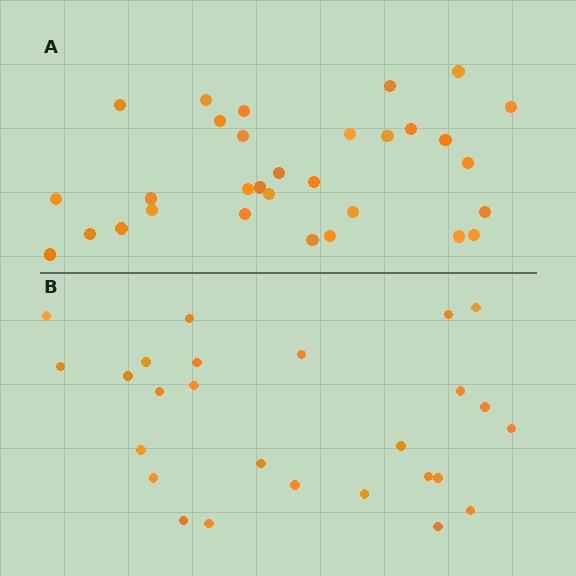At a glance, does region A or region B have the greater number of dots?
Region A (the top region) has more dots.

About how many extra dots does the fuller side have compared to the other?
Region A has about 5 more dots than region B.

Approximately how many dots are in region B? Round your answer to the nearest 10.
About 30 dots. (The exact count is 26, which rounds to 30.)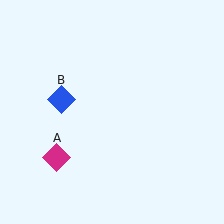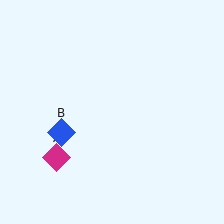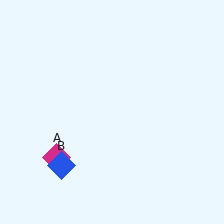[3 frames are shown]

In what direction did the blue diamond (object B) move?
The blue diamond (object B) moved down.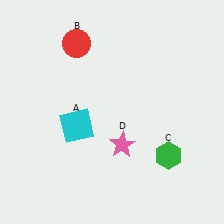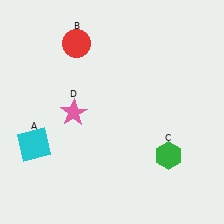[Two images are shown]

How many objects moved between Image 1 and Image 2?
2 objects moved between the two images.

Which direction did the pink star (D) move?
The pink star (D) moved left.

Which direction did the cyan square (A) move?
The cyan square (A) moved left.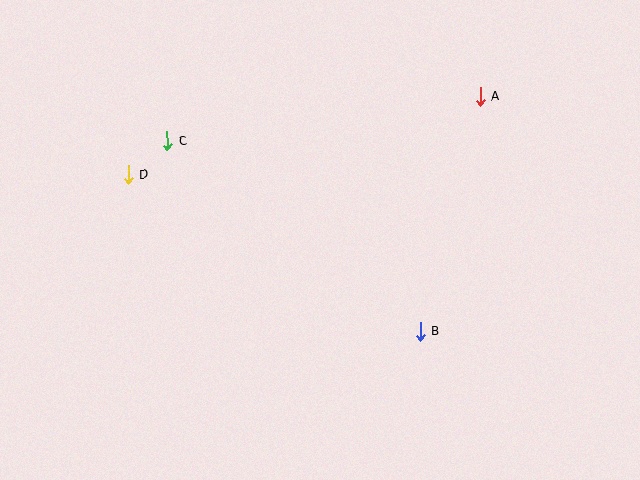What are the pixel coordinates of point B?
Point B is at (420, 332).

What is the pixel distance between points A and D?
The distance between A and D is 360 pixels.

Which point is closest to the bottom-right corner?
Point B is closest to the bottom-right corner.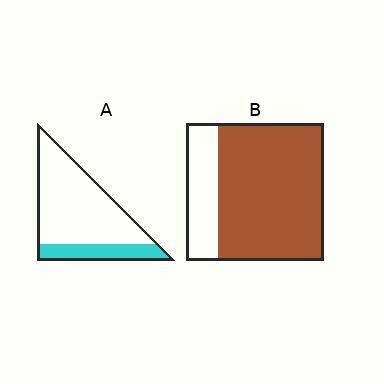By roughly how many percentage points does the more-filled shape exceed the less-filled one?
By roughly 55 percentage points (B over A).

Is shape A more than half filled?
No.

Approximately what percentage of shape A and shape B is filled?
A is approximately 25% and B is approximately 75%.